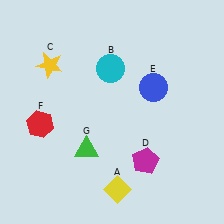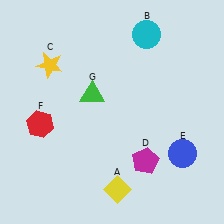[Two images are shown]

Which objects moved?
The objects that moved are: the cyan circle (B), the blue circle (E), the green triangle (G).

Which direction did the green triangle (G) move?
The green triangle (G) moved up.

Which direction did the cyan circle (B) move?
The cyan circle (B) moved right.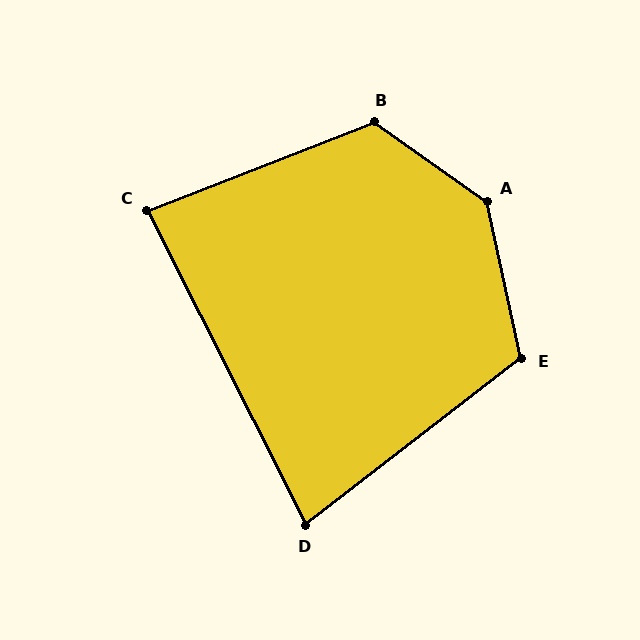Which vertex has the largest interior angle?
A, at approximately 137 degrees.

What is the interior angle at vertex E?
Approximately 115 degrees (obtuse).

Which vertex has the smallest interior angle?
D, at approximately 79 degrees.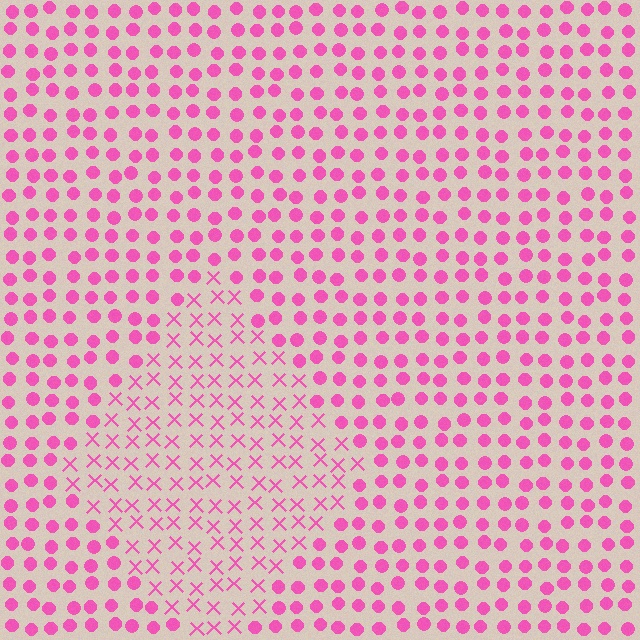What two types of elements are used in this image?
The image uses X marks inside the diamond region and circles outside it.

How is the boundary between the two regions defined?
The boundary is defined by a change in element shape: X marks inside vs. circles outside. All elements share the same color and spacing.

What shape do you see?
I see a diamond.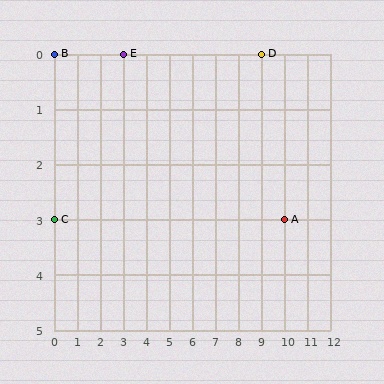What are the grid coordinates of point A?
Point A is at grid coordinates (10, 3).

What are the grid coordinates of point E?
Point E is at grid coordinates (3, 0).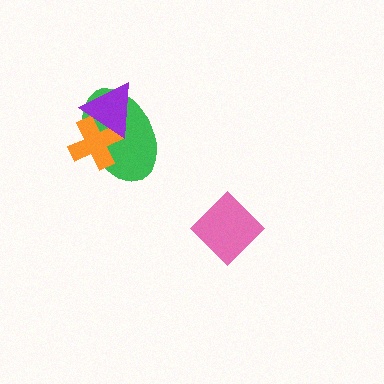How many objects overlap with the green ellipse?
2 objects overlap with the green ellipse.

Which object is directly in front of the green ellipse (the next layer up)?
The orange cross is directly in front of the green ellipse.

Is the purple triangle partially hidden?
No, no other shape covers it.